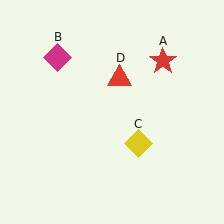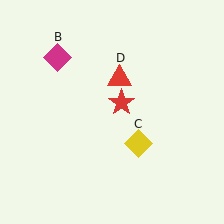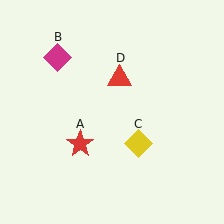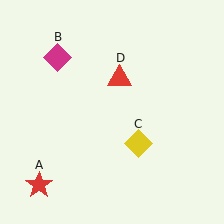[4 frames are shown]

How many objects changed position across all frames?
1 object changed position: red star (object A).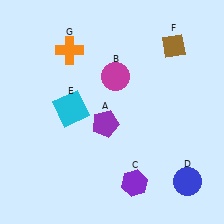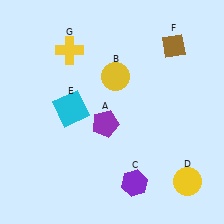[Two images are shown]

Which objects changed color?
B changed from magenta to yellow. D changed from blue to yellow. G changed from orange to yellow.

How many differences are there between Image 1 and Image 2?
There are 3 differences between the two images.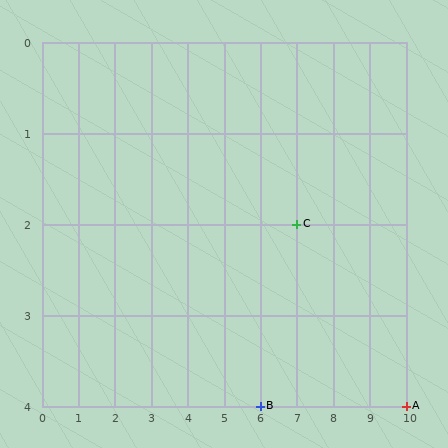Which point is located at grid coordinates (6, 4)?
Point B is at (6, 4).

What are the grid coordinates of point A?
Point A is at grid coordinates (10, 4).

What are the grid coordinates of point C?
Point C is at grid coordinates (7, 2).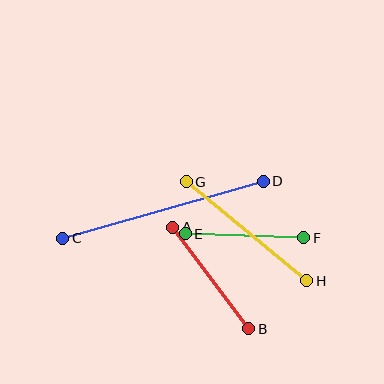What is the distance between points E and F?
The distance is approximately 119 pixels.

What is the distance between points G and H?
The distance is approximately 156 pixels.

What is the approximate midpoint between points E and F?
The midpoint is at approximately (244, 236) pixels.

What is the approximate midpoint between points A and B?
The midpoint is at approximately (211, 278) pixels.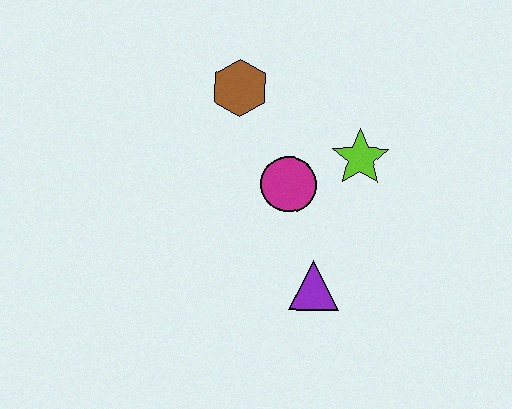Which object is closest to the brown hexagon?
The magenta circle is closest to the brown hexagon.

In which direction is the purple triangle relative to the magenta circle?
The purple triangle is below the magenta circle.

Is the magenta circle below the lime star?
Yes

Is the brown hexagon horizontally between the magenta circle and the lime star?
No